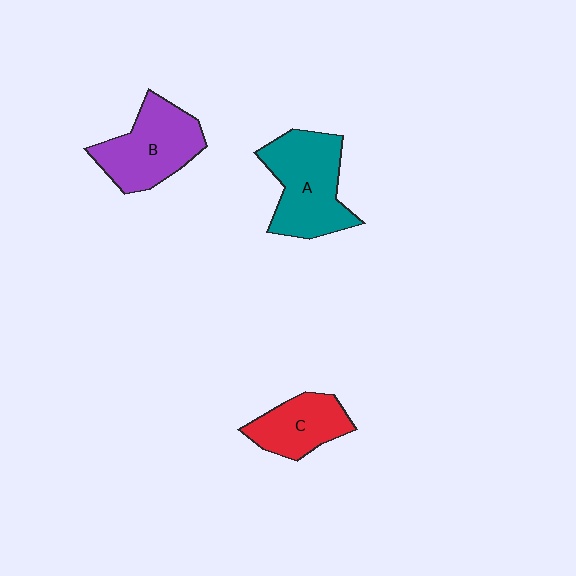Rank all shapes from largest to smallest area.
From largest to smallest: A (teal), B (purple), C (red).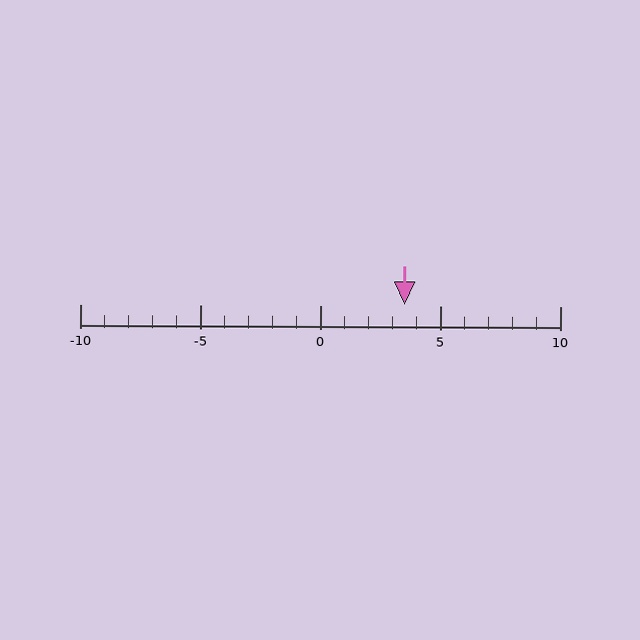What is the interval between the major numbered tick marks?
The major tick marks are spaced 5 units apart.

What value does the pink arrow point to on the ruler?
The pink arrow points to approximately 4.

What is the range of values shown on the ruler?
The ruler shows values from -10 to 10.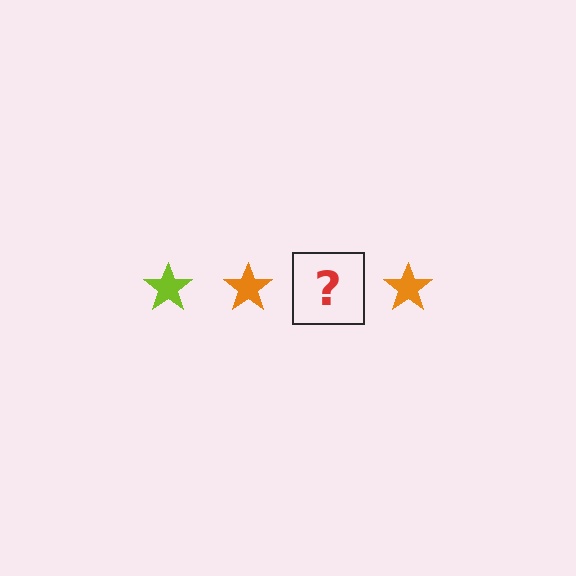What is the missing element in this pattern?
The missing element is a lime star.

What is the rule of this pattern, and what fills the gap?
The rule is that the pattern cycles through lime, orange stars. The gap should be filled with a lime star.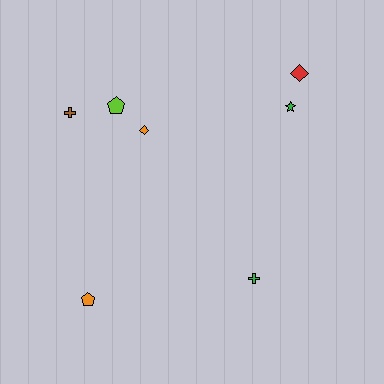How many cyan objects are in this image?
There are no cyan objects.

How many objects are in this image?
There are 7 objects.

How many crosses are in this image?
There are 2 crosses.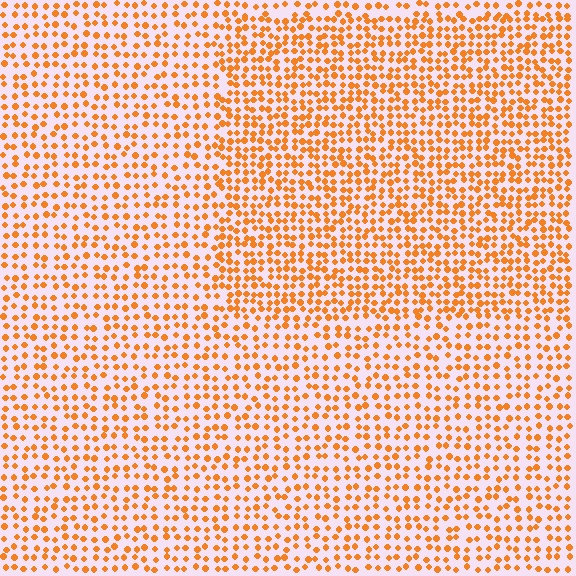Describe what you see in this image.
The image contains small orange elements arranged at two different densities. A rectangle-shaped region is visible where the elements are more densely packed than the surrounding area.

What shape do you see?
I see a rectangle.